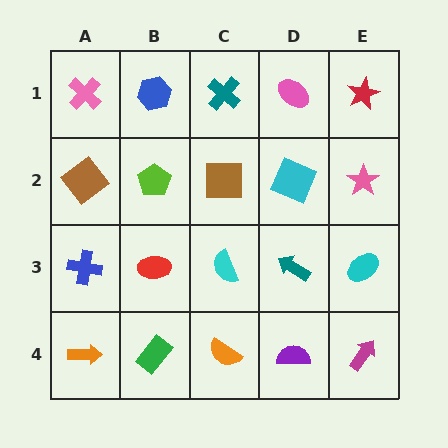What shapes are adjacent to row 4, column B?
A red ellipse (row 3, column B), an orange arrow (row 4, column A), an orange semicircle (row 4, column C).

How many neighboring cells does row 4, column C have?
3.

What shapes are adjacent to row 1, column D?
A cyan square (row 2, column D), a teal cross (row 1, column C), a red star (row 1, column E).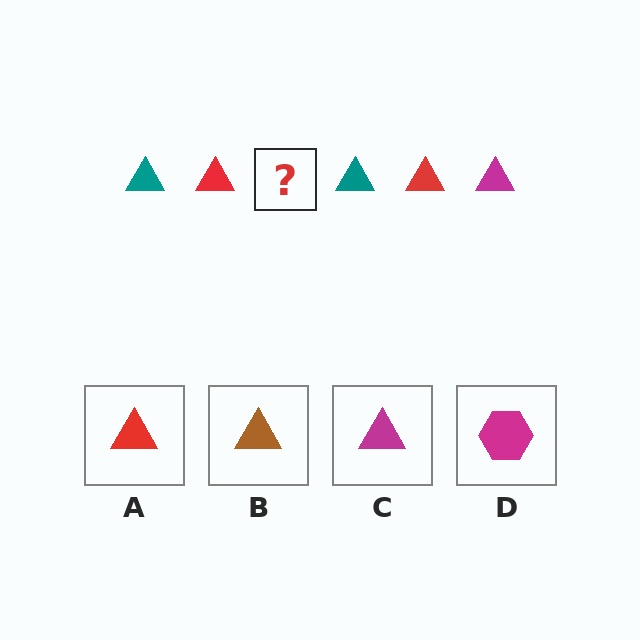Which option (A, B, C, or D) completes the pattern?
C.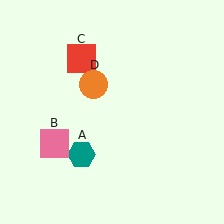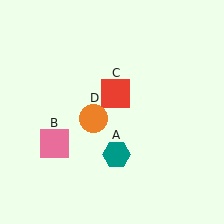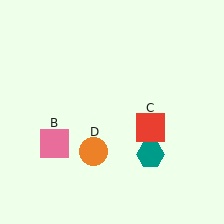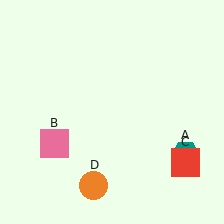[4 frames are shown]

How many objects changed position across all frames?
3 objects changed position: teal hexagon (object A), red square (object C), orange circle (object D).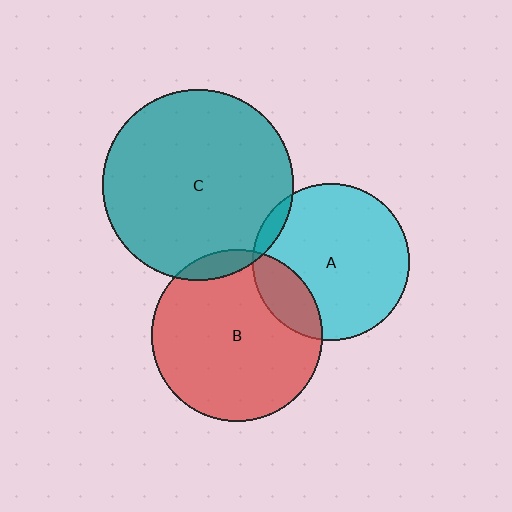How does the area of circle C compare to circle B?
Approximately 1.2 times.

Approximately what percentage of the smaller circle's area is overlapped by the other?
Approximately 20%.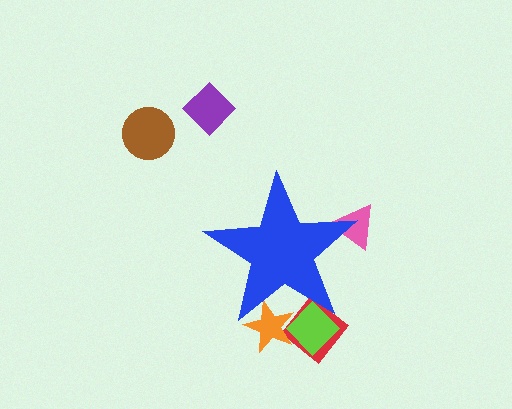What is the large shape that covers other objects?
A blue star.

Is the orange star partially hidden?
Yes, the orange star is partially hidden behind the blue star.